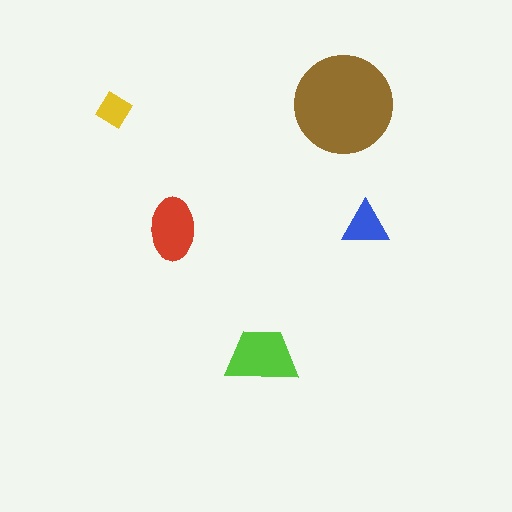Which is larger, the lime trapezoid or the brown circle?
The brown circle.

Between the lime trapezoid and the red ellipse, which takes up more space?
The lime trapezoid.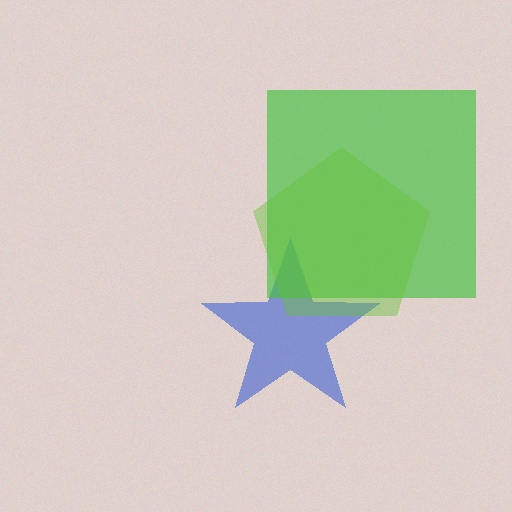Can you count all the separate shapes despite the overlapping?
Yes, there are 3 separate shapes.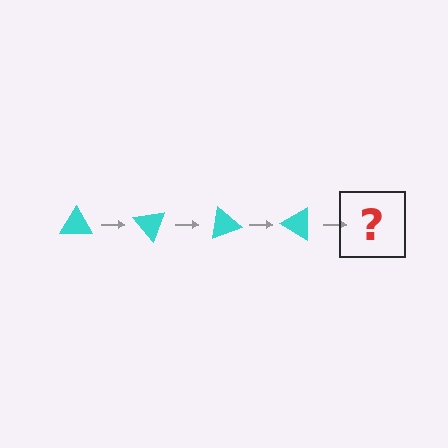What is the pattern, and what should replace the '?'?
The pattern is that the triangle rotates 50 degrees each step. The '?' should be a cyan triangle rotated 200 degrees.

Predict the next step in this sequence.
The next step is a cyan triangle rotated 200 degrees.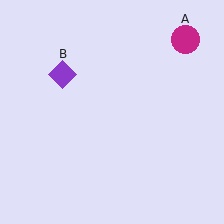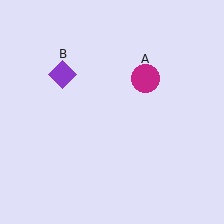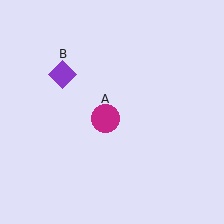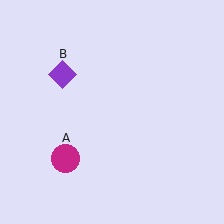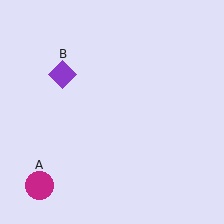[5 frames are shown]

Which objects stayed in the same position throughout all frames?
Purple diamond (object B) remained stationary.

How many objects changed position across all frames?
1 object changed position: magenta circle (object A).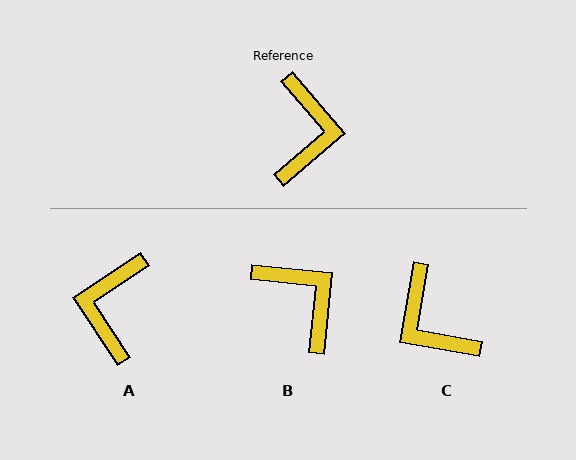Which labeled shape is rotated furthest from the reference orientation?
A, about 173 degrees away.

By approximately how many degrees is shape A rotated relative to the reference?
Approximately 173 degrees counter-clockwise.